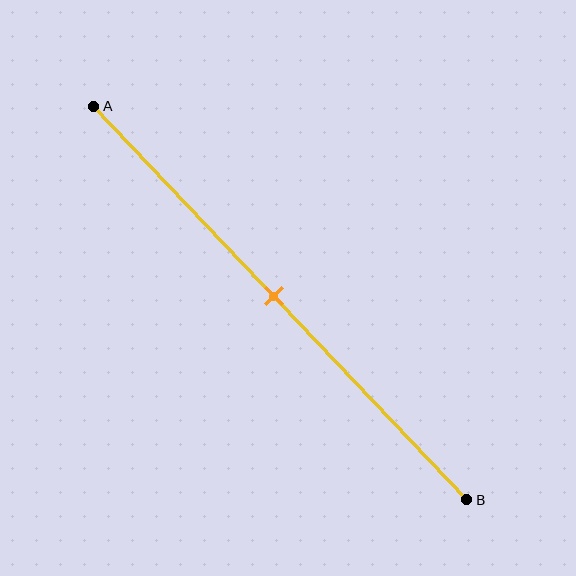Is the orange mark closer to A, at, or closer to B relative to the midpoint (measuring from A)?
The orange mark is approximately at the midpoint of segment AB.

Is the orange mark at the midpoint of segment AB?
Yes, the mark is approximately at the midpoint.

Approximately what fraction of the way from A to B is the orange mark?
The orange mark is approximately 50% of the way from A to B.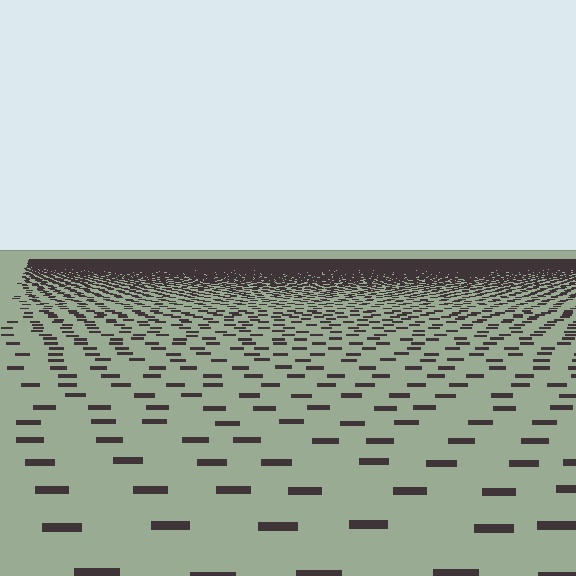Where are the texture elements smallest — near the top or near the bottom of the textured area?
Near the top.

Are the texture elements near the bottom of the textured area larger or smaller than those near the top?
Larger. Near the bottom, elements are closer to the viewer and appear at a bigger on-screen size.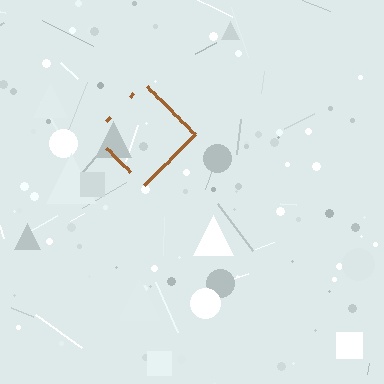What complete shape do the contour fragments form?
The contour fragments form a diamond.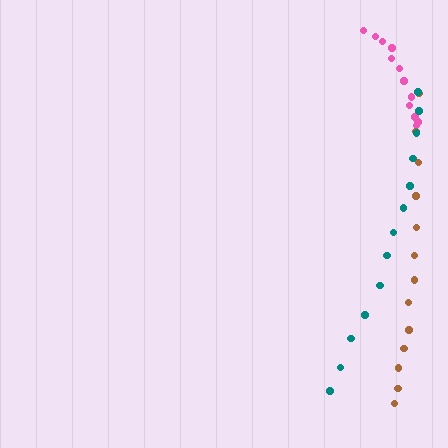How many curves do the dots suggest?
There are 3 distinct paths.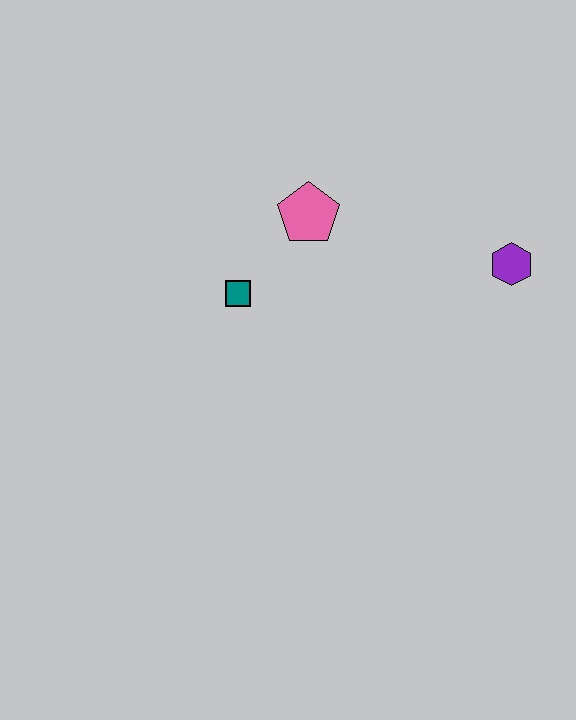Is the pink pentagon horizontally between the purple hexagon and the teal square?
Yes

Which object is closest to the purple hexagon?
The pink pentagon is closest to the purple hexagon.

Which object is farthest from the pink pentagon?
The purple hexagon is farthest from the pink pentagon.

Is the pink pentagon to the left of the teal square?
No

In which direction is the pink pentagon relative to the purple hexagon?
The pink pentagon is to the left of the purple hexagon.